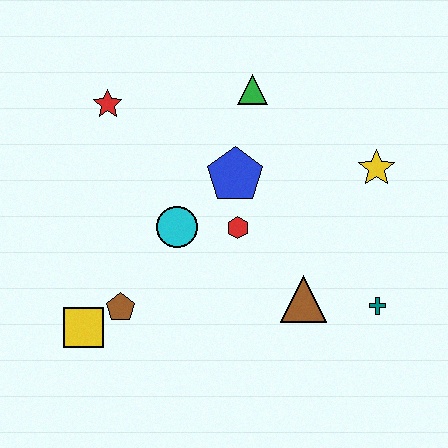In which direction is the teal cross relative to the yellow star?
The teal cross is below the yellow star.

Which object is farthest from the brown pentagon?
The yellow star is farthest from the brown pentagon.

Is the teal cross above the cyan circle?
No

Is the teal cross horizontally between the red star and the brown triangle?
No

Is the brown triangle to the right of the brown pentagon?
Yes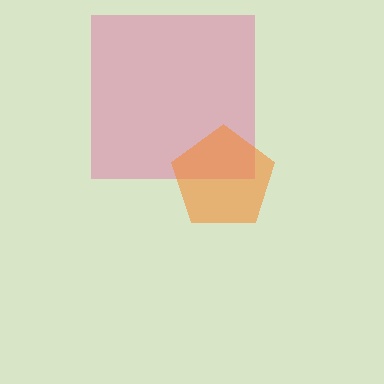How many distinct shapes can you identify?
There are 2 distinct shapes: a pink square, an orange pentagon.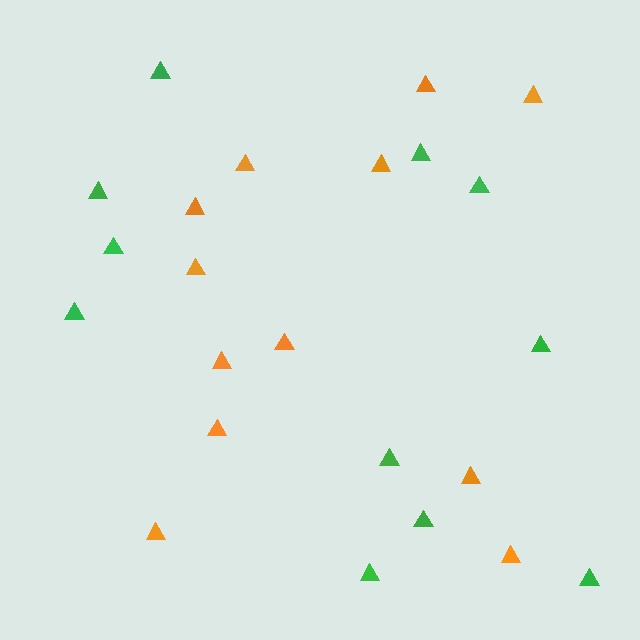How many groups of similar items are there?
There are 2 groups: one group of green triangles (11) and one group of orange triangles (12).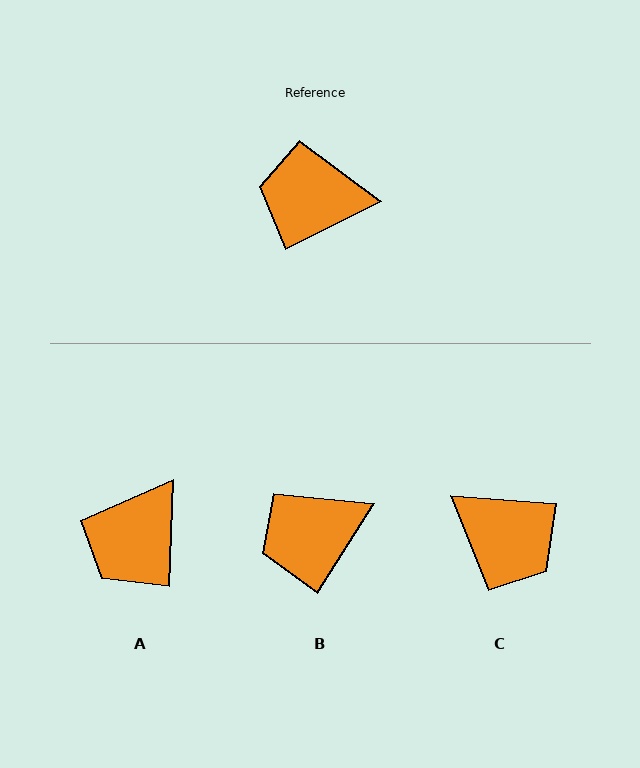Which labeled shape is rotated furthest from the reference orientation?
C, about 149 degrees away.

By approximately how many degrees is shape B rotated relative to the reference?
Approximately 31 degrees counter-clockwise.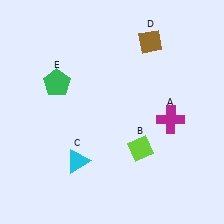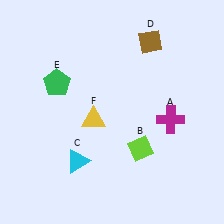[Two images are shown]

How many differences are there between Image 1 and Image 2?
There is 1 difference between the two images.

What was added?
A yellow triangle (F) was added in Image 2.